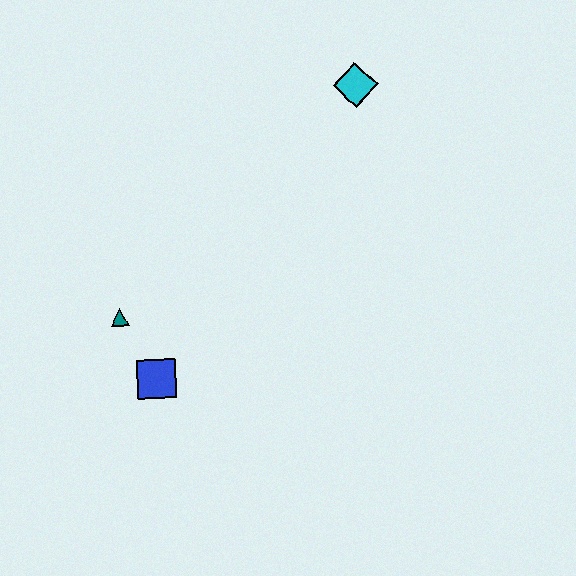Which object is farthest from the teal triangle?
The cyan diamond is farthest from the teal triangle.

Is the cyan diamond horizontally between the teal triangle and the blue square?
No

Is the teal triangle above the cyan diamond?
No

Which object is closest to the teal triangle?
The blue square is closest to the teal triangle.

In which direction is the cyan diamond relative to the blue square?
The cyan diamond is above the blue square.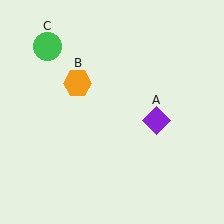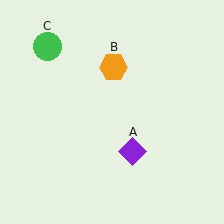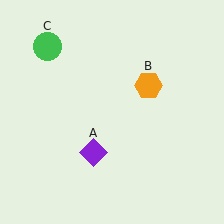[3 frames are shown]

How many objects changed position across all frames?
2 objects changed position: purple diamond (object A), orange hexagon (object B).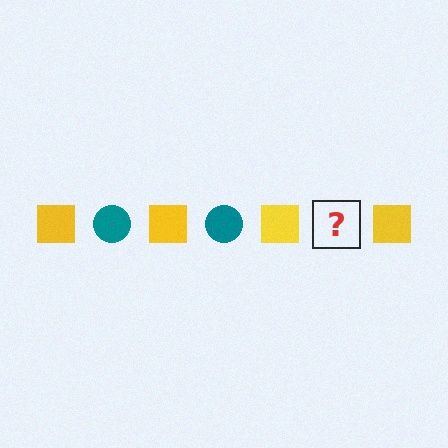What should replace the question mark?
The question mark should be replaced with a teal circle.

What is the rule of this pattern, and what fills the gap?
The rule is that the pattern alternates between yellow square and teal circle. The gap should be filled with a teal circle.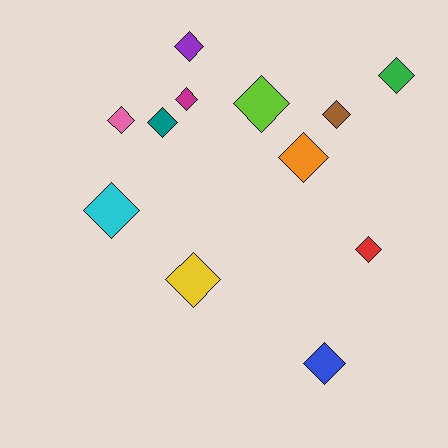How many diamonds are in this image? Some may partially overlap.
There are 12 diamonds.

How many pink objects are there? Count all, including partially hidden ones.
There is 1 pink object.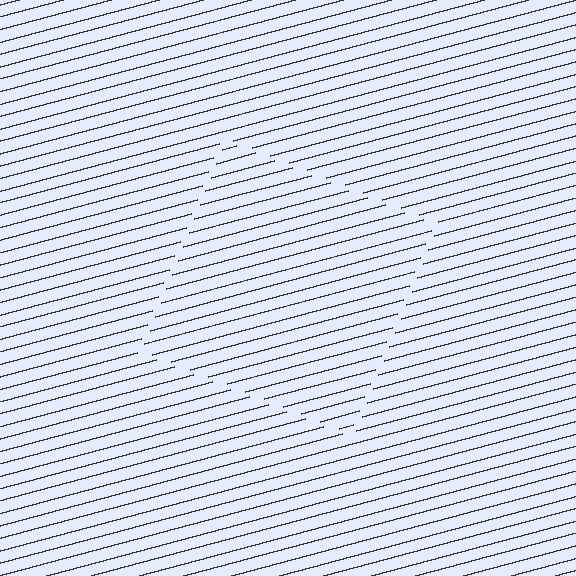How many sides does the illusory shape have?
4 sides — the line-ends trace a square.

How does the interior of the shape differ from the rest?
The interior of the shape contains the same grating, shifted by half a period — the contour is defined by the phase discontinuity where line-ends from the inner and outer gratings abut.